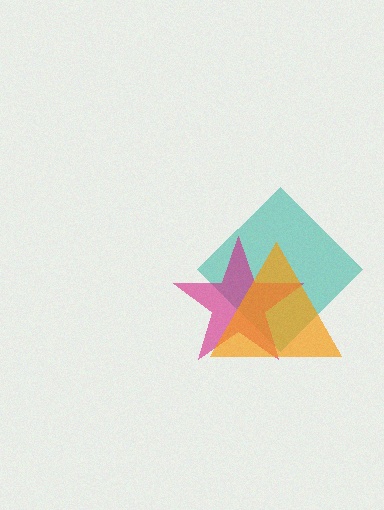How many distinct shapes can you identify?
There are 3 distinct shapes: a teal diamond, a magenta star, an orange triangle.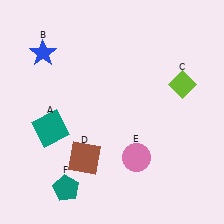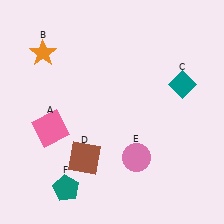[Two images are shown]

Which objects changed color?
A changed from teal to pink. B changed from blue to orange. C changed from lime to teal.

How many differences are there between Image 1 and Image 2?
There are 3 differences between the two images.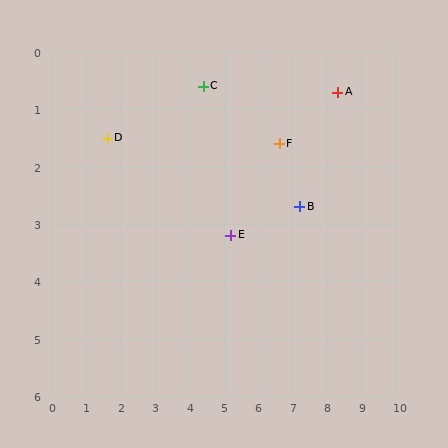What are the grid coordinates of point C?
Point C is at approximately (4.4, 0.6).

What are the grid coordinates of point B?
Point B is at approximately (7.2, 2.7).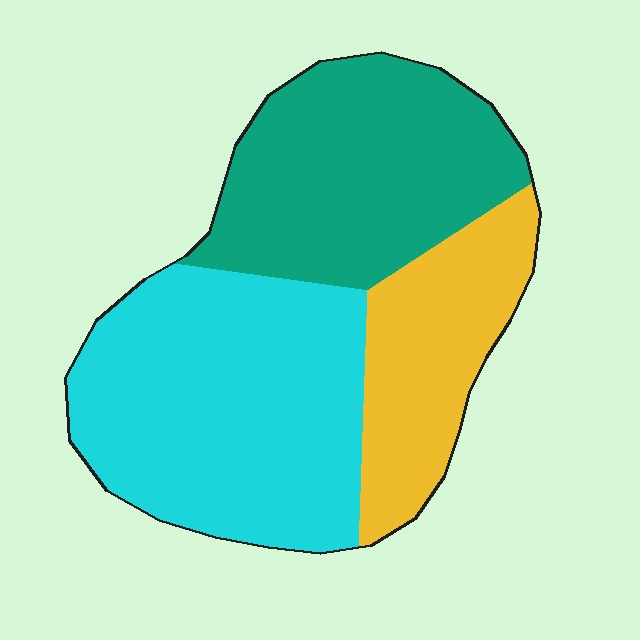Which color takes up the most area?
Cyan, at roughly 45%.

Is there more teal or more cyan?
Cyan.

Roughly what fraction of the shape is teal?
Teal covers around 35% of the shape.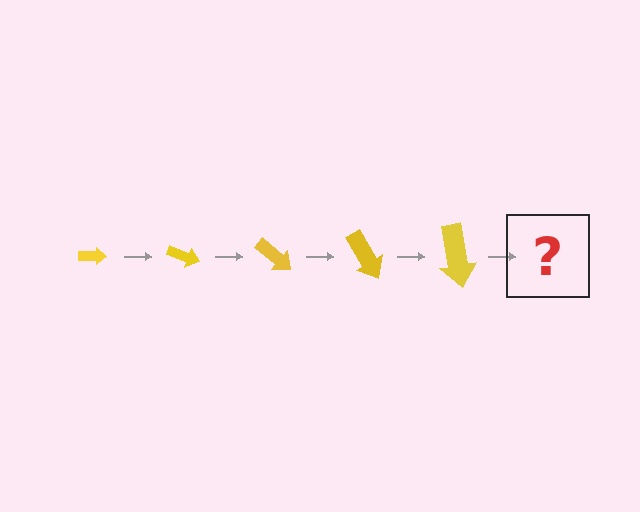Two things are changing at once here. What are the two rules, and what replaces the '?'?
The two rules are that the arrow grows larger each step and it rotates 20 degrees each step. The '?' should be an arrow, larger than the previous one and rotated 100 degrees from the start.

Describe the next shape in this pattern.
It should be an arrow, larger than the previous one and rotated 100 degrees from the start.